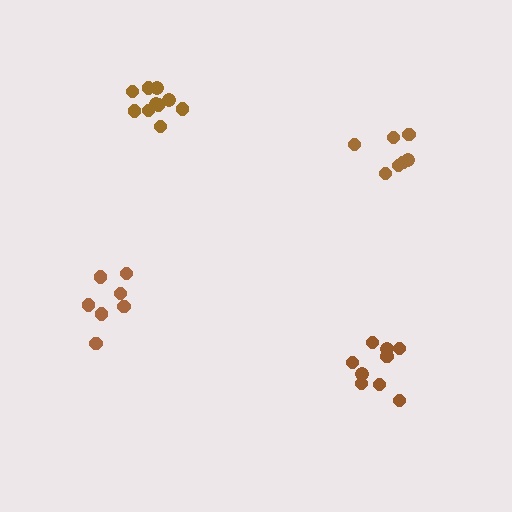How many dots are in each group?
Group 1: 7 dots, Group 2: 10 dots, Group 3: 7 dots, Group 4: 9 dots (33 total).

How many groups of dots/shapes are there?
There are 4 groups.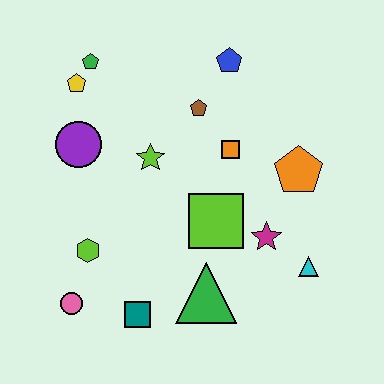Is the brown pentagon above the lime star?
Yes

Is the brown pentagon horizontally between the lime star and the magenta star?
Yes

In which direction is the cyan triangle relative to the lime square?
The cyan triangle is to the right of the lime square.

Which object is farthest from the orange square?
The pink circle is farthest from the orange square.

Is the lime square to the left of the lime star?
No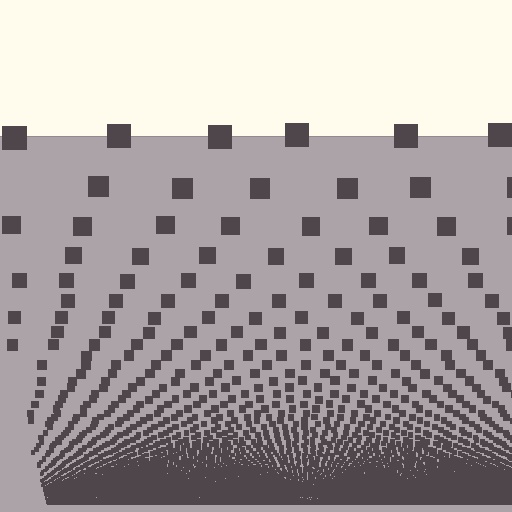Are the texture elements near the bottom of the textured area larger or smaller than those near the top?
Smaller. The gradient is inverted — elements near the bottom are smaller and denser.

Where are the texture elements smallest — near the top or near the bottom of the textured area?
Near the bottom.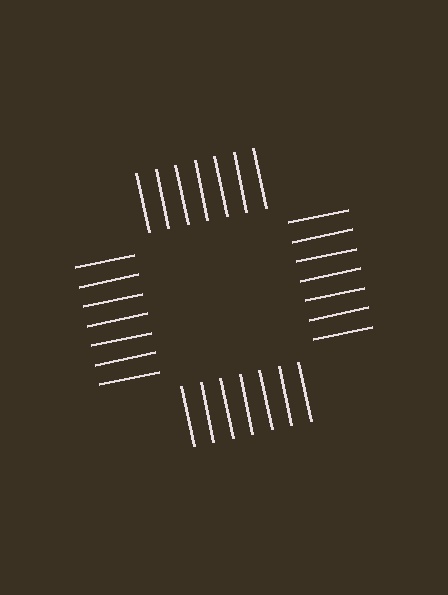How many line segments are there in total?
28 — 7 along each of the 4 edges.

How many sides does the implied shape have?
4 sides — the line-ends trace a square.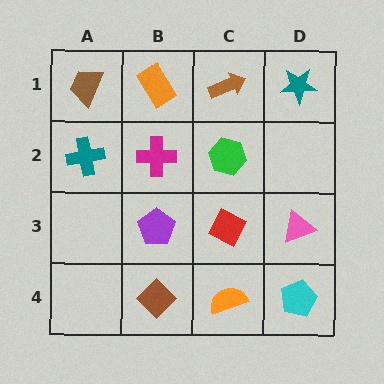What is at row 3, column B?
A purple pentagon.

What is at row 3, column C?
A red diamond.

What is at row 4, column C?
An orange semicircle.